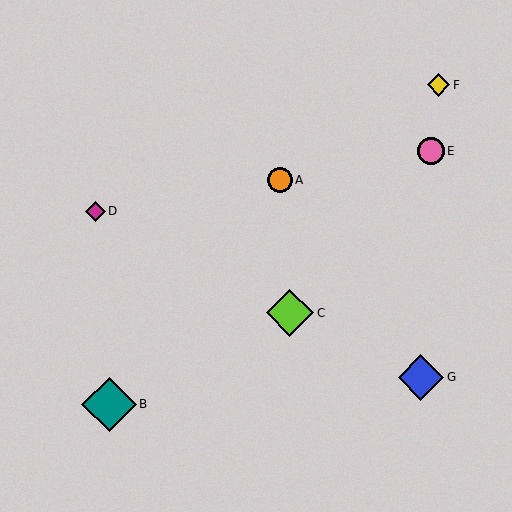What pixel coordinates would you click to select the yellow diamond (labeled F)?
Click at (439, 85) to select the yellow diamond F.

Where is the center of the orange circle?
The center of the orange circle is at (280, 180).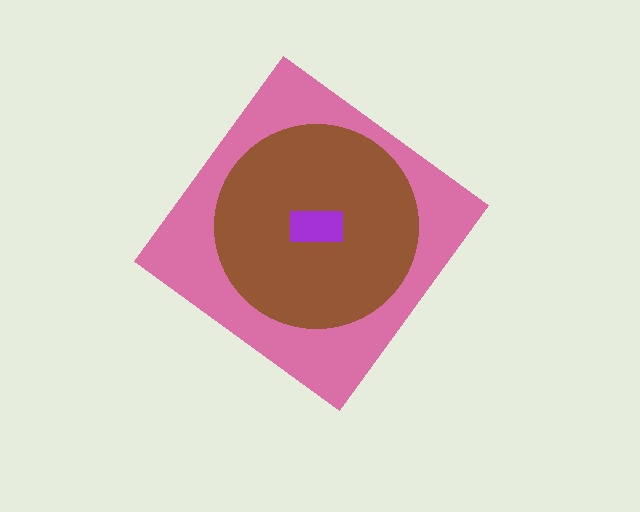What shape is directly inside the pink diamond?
The brown circle.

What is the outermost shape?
The pink diamond.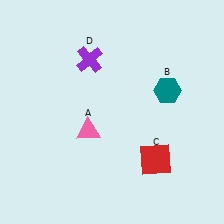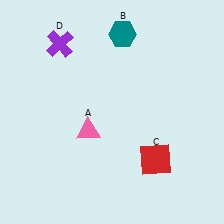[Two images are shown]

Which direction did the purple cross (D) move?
The purple cross (D) moved left.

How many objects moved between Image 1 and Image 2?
2 objects moved between the two images.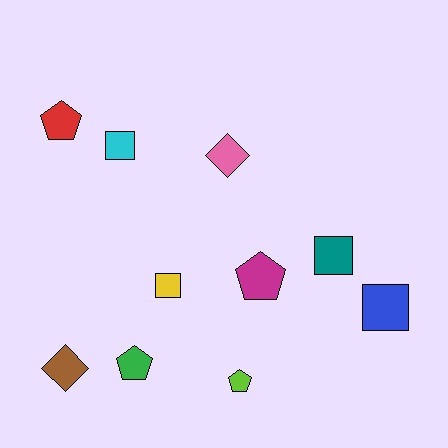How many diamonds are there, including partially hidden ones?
There are 2 diamonds.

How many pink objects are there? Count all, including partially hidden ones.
There is 1 pink object.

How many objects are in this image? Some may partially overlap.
There are 10 objects.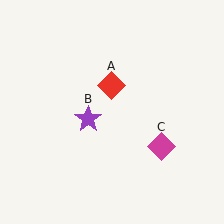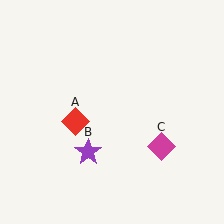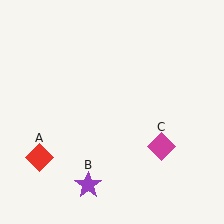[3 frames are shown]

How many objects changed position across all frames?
2 objects changed position: red diamond (object A), purple star (object B).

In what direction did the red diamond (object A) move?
The red diamond (object A) moved down and to the left.